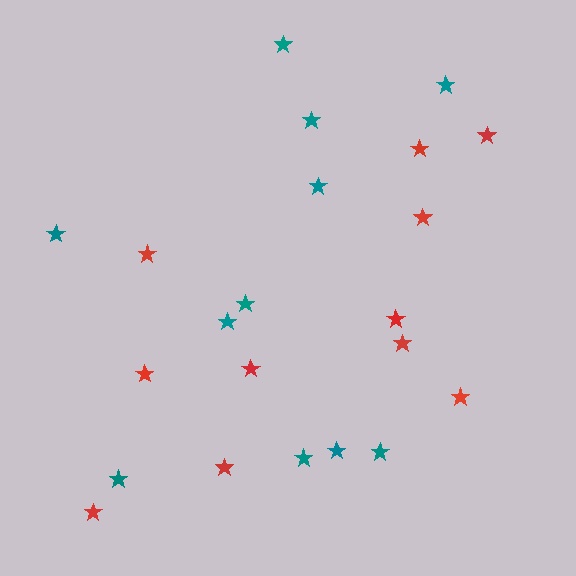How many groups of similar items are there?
There are 2 groups: one group of red stars (11) and one group of teal stars (11).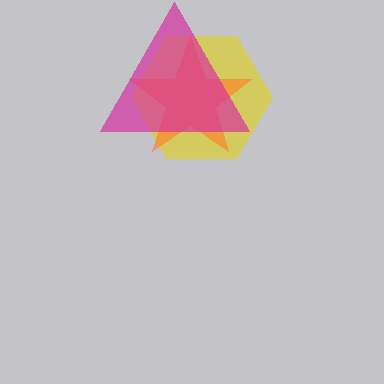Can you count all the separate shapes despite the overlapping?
Yes, there are 3 separate shapes.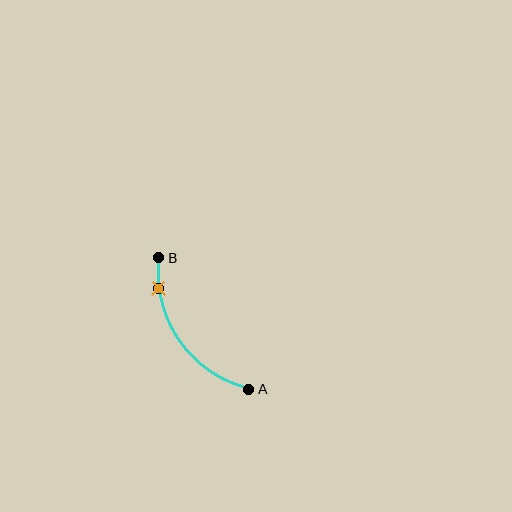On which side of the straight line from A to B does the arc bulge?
The arc bulges below and to the left of the straight line connecting A and B.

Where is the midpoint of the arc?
The arc midpoint is the point on the curve farthest from the straight line joining A and B. It sits below and to the left of that line.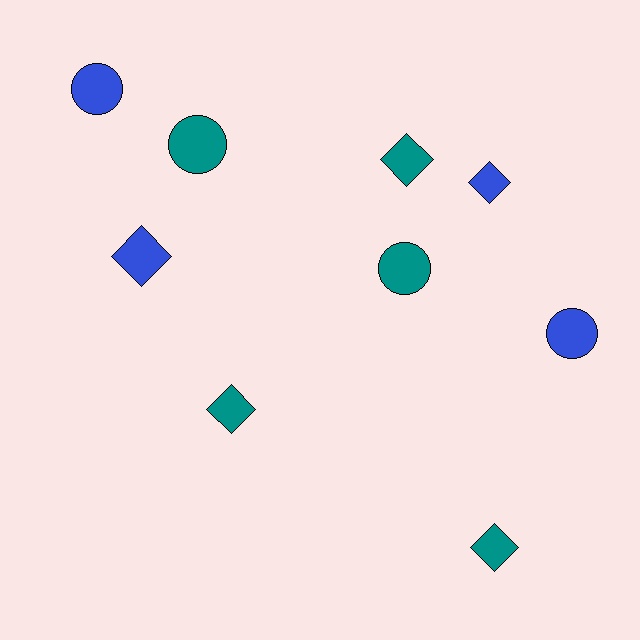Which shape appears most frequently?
Diamond, with 5 objects.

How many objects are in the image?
There are 9 objects.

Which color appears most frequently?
Teal, with 5 objects.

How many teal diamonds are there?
There are 3 teal diamonds.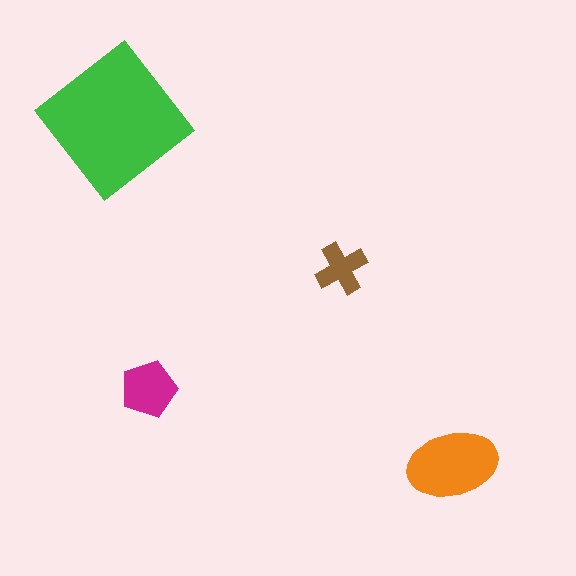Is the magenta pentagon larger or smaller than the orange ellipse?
Smaller.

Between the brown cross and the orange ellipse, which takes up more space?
The orange ellipse.